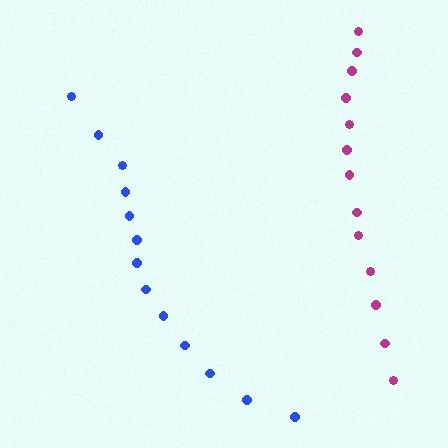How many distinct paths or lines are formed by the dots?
There are 2 distinct paths.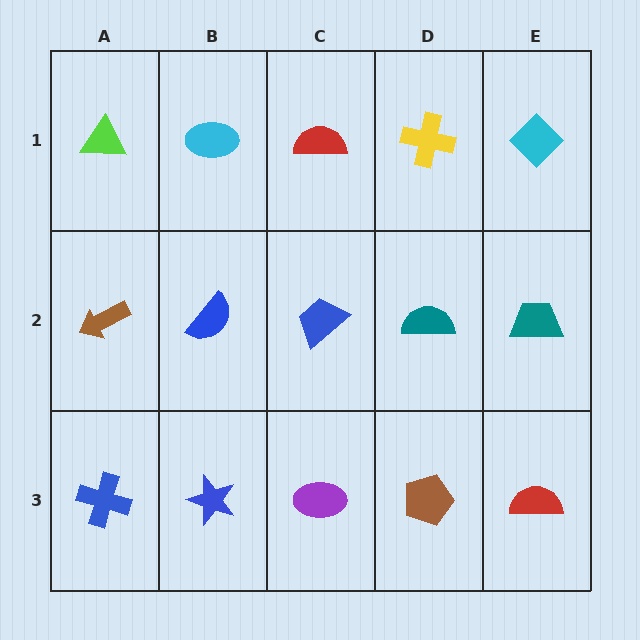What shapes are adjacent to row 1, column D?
A teal semicircle (row 2, column D), a red semicircle (row 1, column C), a cyan diamond (row 1, column E).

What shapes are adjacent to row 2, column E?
A cyan diamond (row 1, column E), a red semicircle (row 3, column E), a teal semicircle (row 2, column D).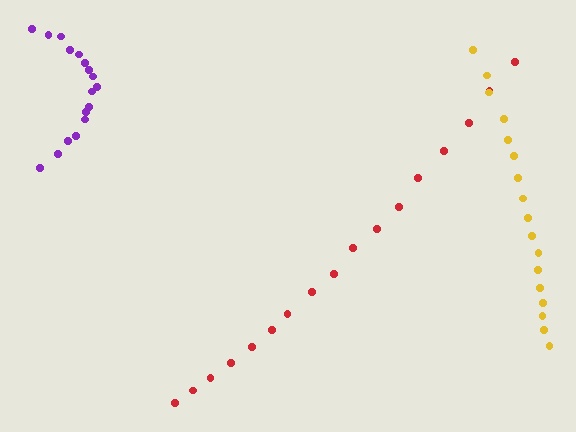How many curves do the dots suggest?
There are 3 distinct paths.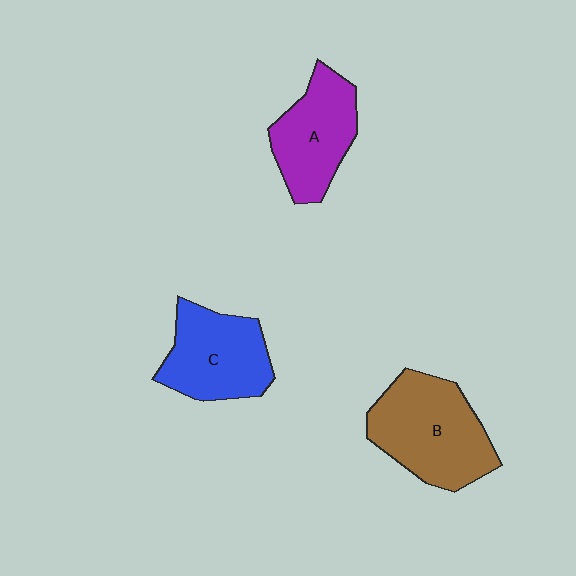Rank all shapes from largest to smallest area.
From largest to smallest: B (brown), C (blue), A (purple).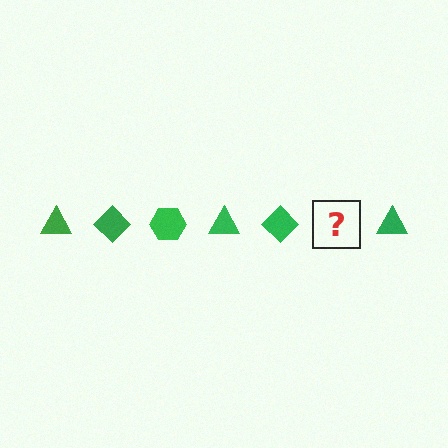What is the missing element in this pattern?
The missing element is a green hexagon.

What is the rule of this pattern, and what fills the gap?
The rule is that the pattern cycles through triangle, diamond, hexagon shapes in green. The gap should be filled with a green hexagon.